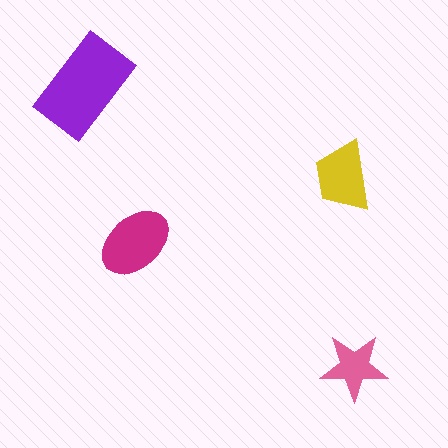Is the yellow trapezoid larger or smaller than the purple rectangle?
Smaller.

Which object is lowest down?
The pink star is bottommost.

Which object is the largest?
The purple rectangle.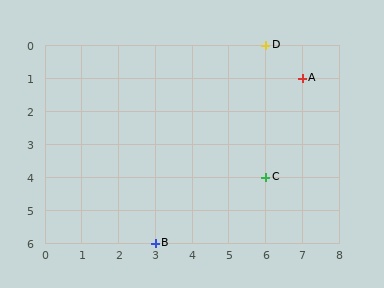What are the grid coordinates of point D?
Point D is at grid coordinates (6, 0).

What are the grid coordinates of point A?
Point A is at grid coordinates (7, 1).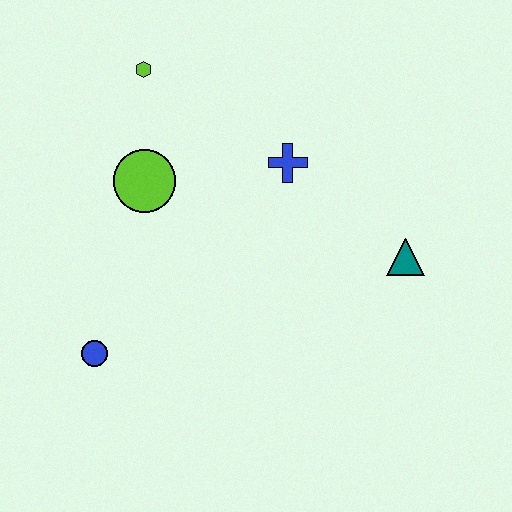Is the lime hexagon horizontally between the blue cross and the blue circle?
Yes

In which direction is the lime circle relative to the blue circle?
The lime circle is above the blue circle.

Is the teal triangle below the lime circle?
Yes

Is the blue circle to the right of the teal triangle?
No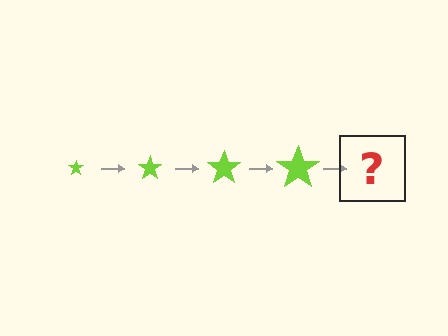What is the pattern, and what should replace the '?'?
The pattern is that the star gets progressively larger each step. The '?' should be a lime star, larger than the previous one.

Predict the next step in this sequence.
The next step is a lime star, larger than the previous one.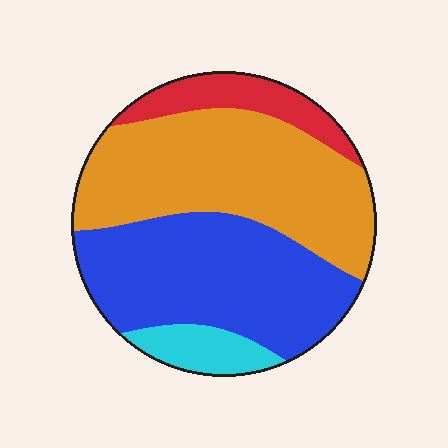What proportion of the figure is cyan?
Cyan takes up less than a sixth of the figure.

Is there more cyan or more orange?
Orange.